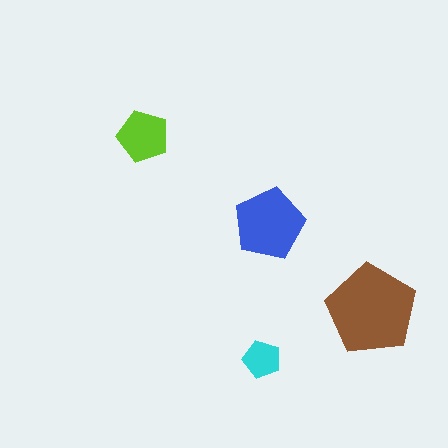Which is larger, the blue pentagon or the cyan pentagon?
The blue one.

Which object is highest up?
The lime pentagon is topmost.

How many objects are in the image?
There are 4 objects in the image.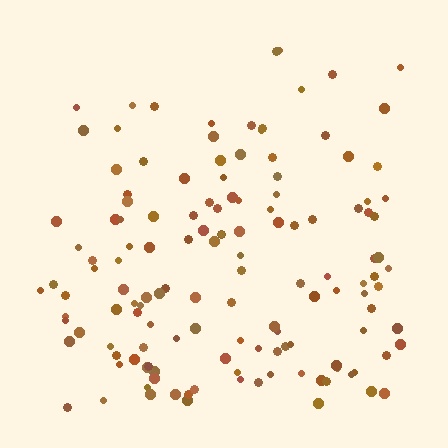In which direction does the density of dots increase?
From top to bottom, with the bottom side densest.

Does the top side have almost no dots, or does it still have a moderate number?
Still a moderate number, just noticeably fewer than the bottom.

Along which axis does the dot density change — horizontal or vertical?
Vertical.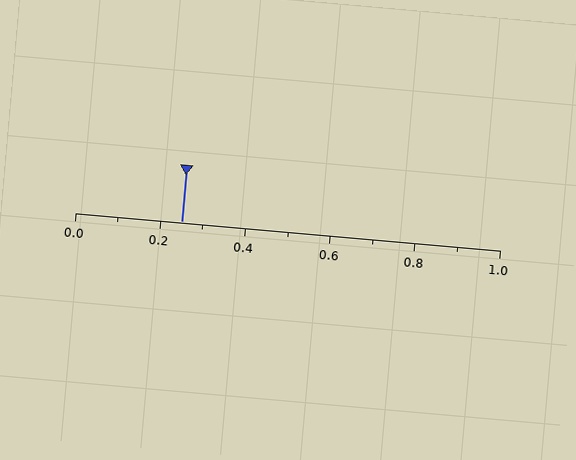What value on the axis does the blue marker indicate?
The marker indicates approximately 0.25.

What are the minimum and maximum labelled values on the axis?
The axis runs from 0.0 to 1.0.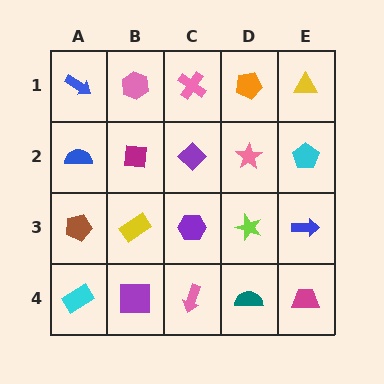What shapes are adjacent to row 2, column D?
An orange pentagon (row 1, column D), a lime star (row 3, column D), a purple diamond (row 2, column C), a cyan pentagon (row 2, column E).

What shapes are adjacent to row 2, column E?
A yellow triangle (row 1, column E), a blue arrow (row 3, column E), a pink star (row 2, column D).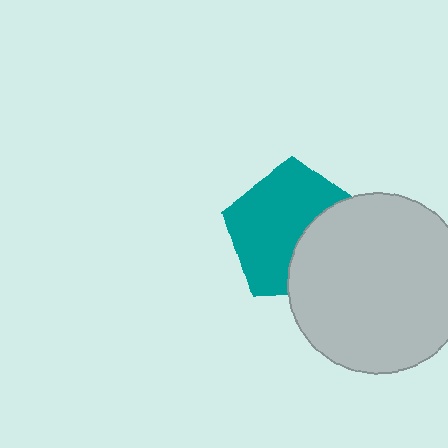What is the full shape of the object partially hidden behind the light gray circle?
The partially hidden object is a teal pentagon.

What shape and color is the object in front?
The object in front is a light gray circle.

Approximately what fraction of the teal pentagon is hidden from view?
Roughly 36% of the teal pentagon is hidden behind the light gray circle.